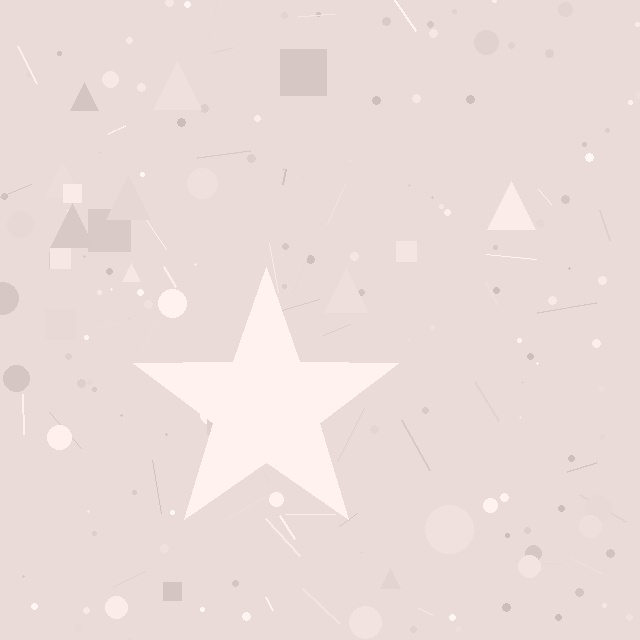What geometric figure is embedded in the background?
A star is embedded in the background.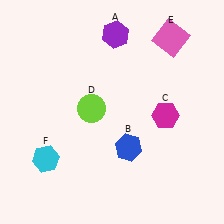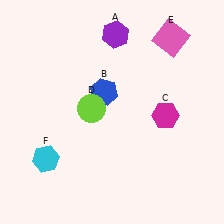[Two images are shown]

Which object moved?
The blue hexagon (B) moved up.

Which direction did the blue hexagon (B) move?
The blue hexagon (B) moved up.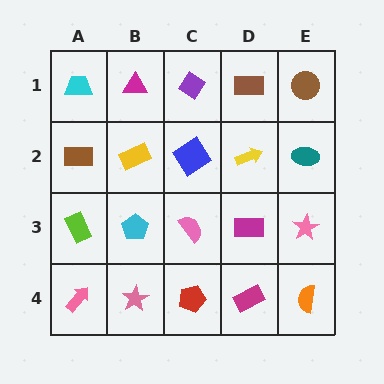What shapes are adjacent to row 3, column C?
A blue diamond (row 2, column C), a red pentagon (row 4, column C), a cyan pentagon (row 3, column B), a magenta rectangle (row 3, column D).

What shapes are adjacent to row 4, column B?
A cyan pentagon (row 3, column B), a pink arrow (row 4, column A), a red pentagon (row 4, column C).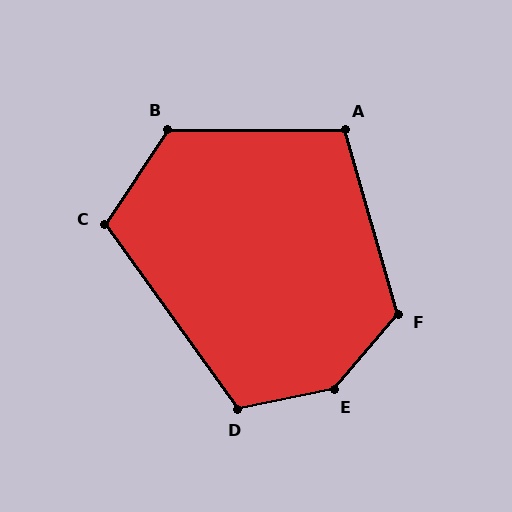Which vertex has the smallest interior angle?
A, at approximately 106 degrees.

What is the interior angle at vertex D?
Approximately 114 degrees (obtuse).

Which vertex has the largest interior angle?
E, at approximately 143 degrees.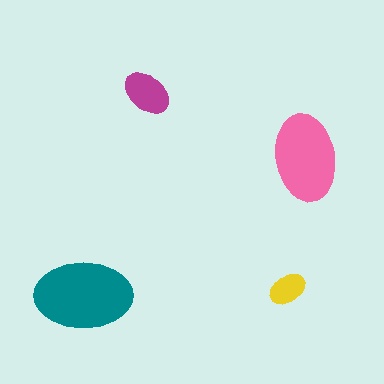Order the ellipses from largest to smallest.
the teal one, the pink one, the magenta one, the yellow one.